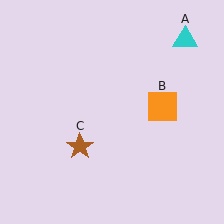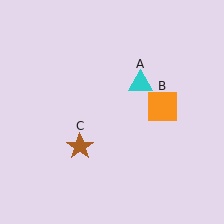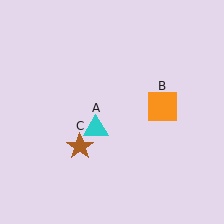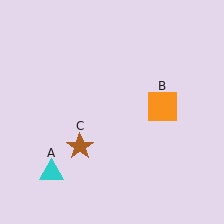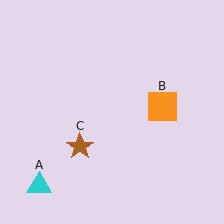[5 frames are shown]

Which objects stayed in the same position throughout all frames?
Orange square (object B) and brown star (object C) remained stationary.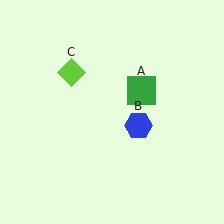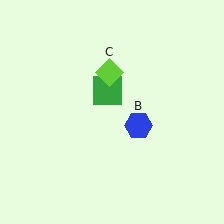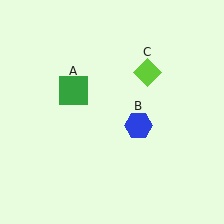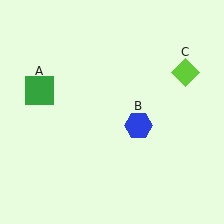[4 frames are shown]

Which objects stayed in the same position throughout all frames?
Blue hexagon (object B) remained stationary.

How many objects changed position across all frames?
2 objects changed position: green square (object A), lime diamond (object C).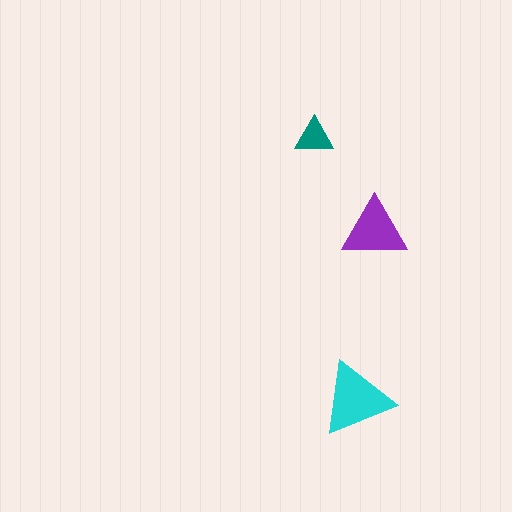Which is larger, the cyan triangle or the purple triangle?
The cyan one.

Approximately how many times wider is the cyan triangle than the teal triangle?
About 2 times wider.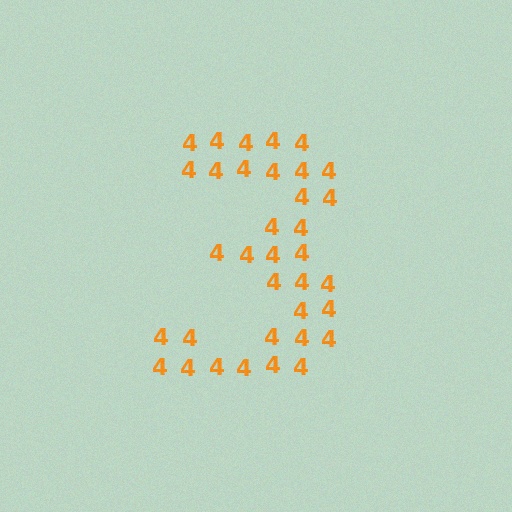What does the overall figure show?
The overall figure shows the digit 3.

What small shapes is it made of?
It is made of small digit 4's.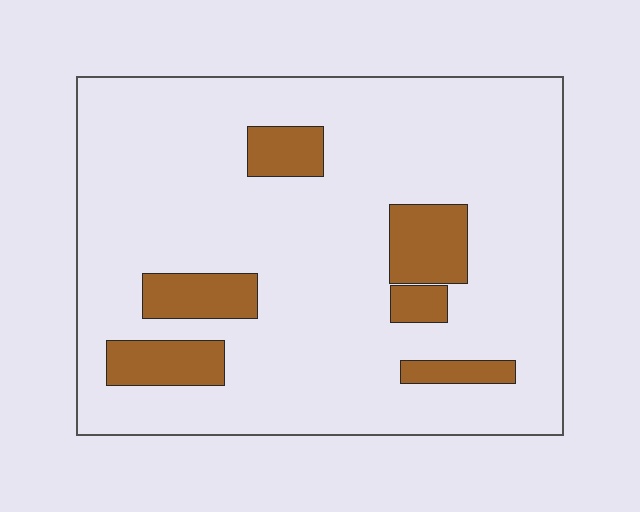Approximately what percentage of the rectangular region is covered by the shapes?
Approximately 15%.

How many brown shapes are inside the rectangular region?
6.